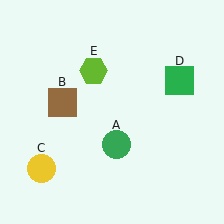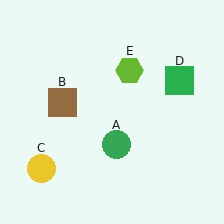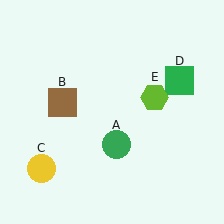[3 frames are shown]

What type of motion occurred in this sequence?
The lime hexagon (object E) rotated clockwise around the center of the scene.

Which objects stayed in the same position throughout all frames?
Green circle (object A) and brown square (object B) and yellow circle (object C) and green square (object D) remained stationary.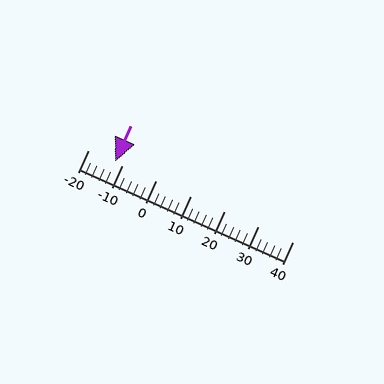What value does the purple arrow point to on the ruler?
The purple arrow points to approximately -12.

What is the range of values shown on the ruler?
The ruler shows values from -20 to 40.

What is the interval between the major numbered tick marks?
The major tick marks are spaced 10 units apart.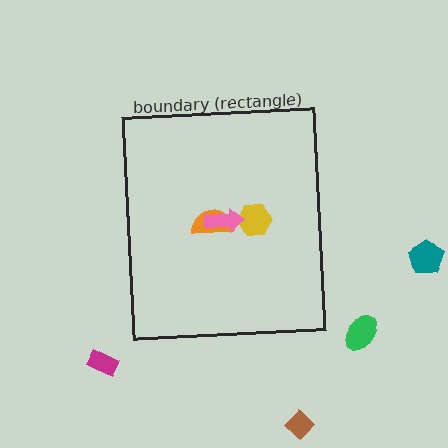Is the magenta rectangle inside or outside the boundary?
Outside.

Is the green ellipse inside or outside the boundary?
Outside.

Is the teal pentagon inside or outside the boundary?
Outside.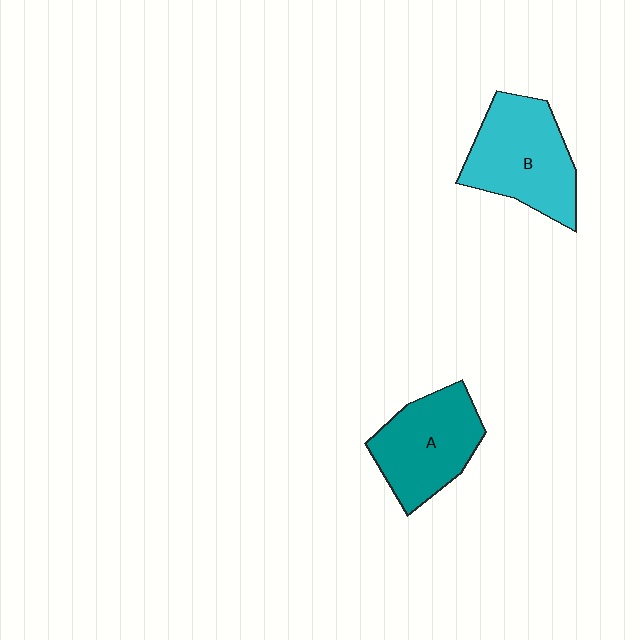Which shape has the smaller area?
Shape A (teal).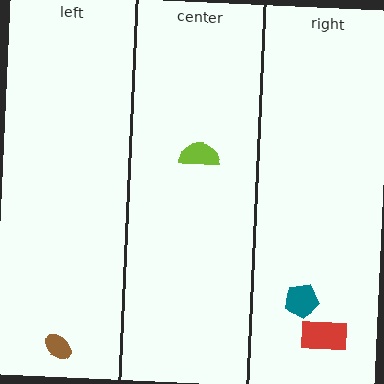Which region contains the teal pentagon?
The right region.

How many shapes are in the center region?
1.